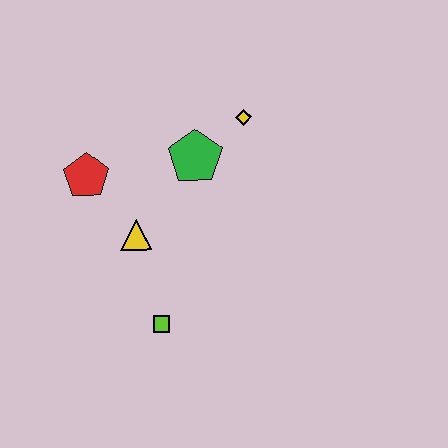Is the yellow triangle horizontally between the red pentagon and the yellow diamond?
Yes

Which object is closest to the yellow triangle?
The red pentagon is closest to the yellow triangle.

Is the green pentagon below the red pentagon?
No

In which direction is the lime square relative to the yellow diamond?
The lime square is below the yellow diamond.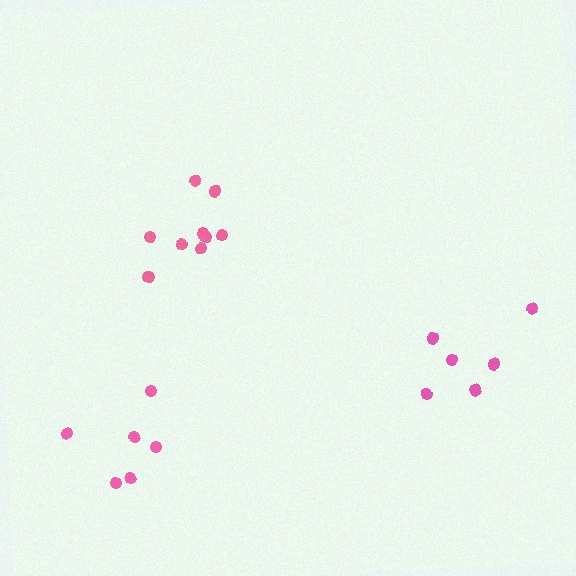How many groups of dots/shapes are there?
There are 3 groups.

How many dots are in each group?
Group 1: 6 dots, Group 2: 6 dots, Group 3: 9 dots (21 total).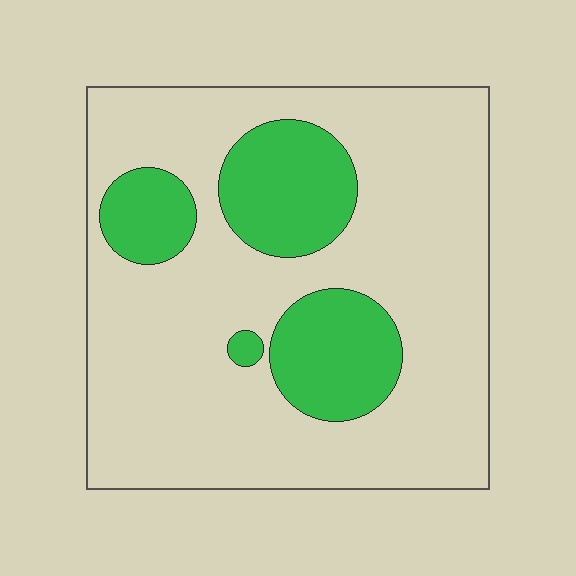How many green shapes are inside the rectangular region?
4.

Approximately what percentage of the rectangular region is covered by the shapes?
Approximately 25%.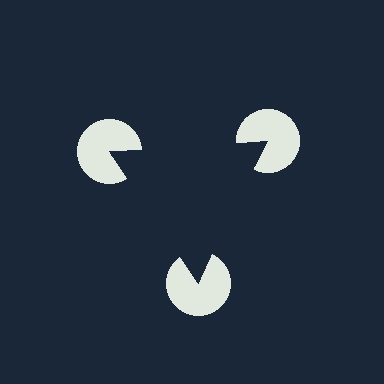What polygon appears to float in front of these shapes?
An illusory triangle — its edges are inferred from the aligned wedge cuts in the pac-man discs, not physically drawn.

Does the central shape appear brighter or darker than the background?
It typically appears slightly darker than the background, even though no actual brightness change is drawn.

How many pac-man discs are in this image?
There are 3 — one at each vertex of the illusory triangle.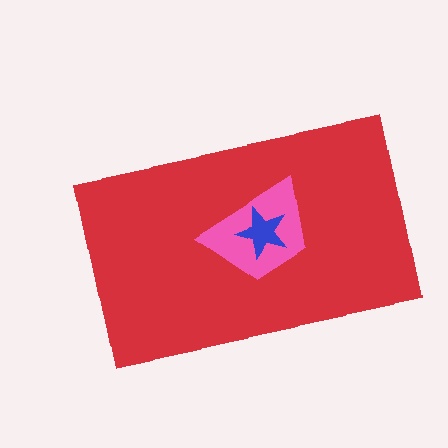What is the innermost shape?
The blue star.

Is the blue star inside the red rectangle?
Yes.